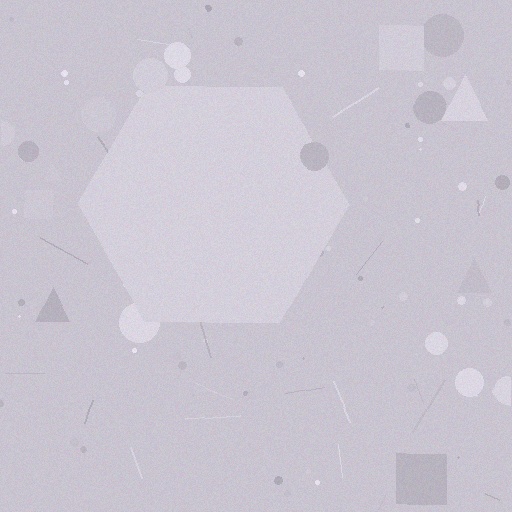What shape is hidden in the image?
A hexagon is hidden in the image.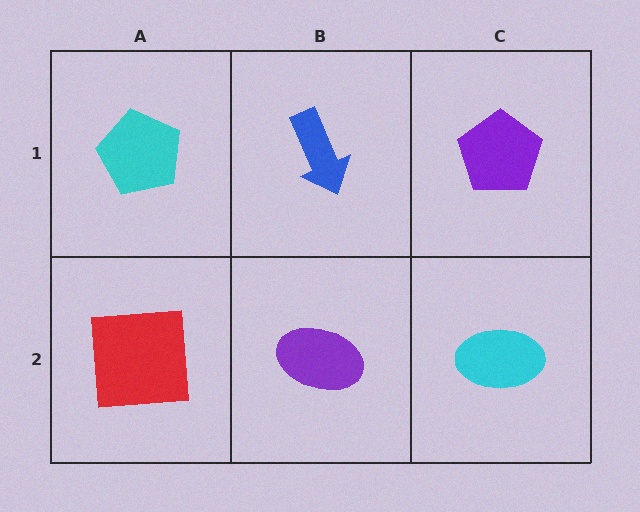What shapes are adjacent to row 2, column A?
A cyan pentagon (row 1, column A), a purple ellipse (row 2, column B).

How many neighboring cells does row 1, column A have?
2.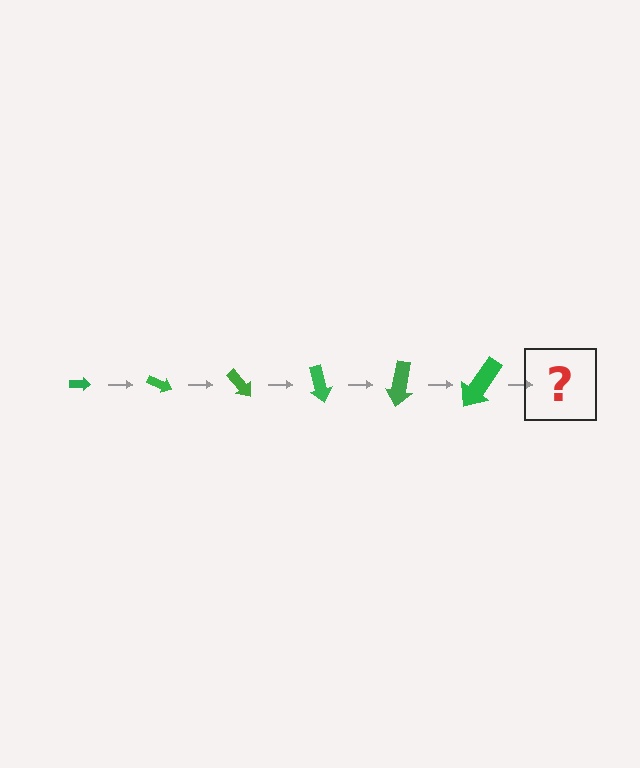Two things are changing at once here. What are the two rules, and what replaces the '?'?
The two rules are that the arrow grows larger each step and it rotates 25 degrees each step. The '?' should be an arrow, larger than the previous one and rotated 150 degrees from the start.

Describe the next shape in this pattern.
It should be an arrow, larger than the previous one and rotated 150 degrees from the start.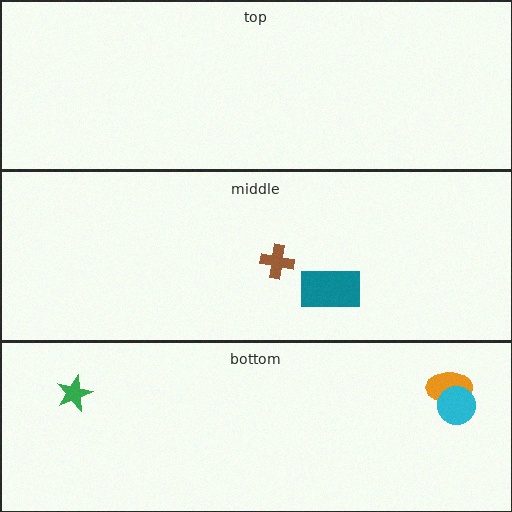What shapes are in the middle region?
The brown cross, the teal rectangle.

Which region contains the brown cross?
The middle region.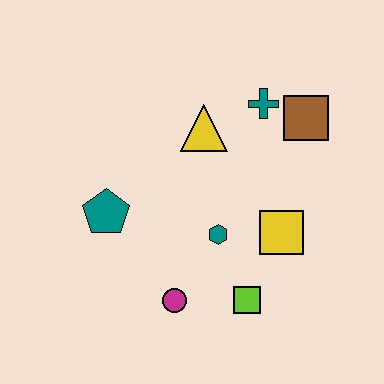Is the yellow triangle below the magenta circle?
No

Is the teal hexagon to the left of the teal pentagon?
No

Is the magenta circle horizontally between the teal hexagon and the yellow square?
No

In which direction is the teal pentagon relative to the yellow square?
The teal pentagon is to the left of the yellow square.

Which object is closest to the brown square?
The teal cross is closest to the brown square.